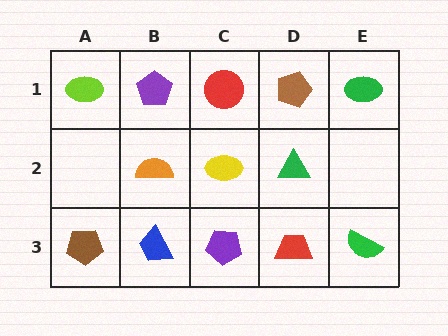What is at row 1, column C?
A red circle.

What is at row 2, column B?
An orange semicircle.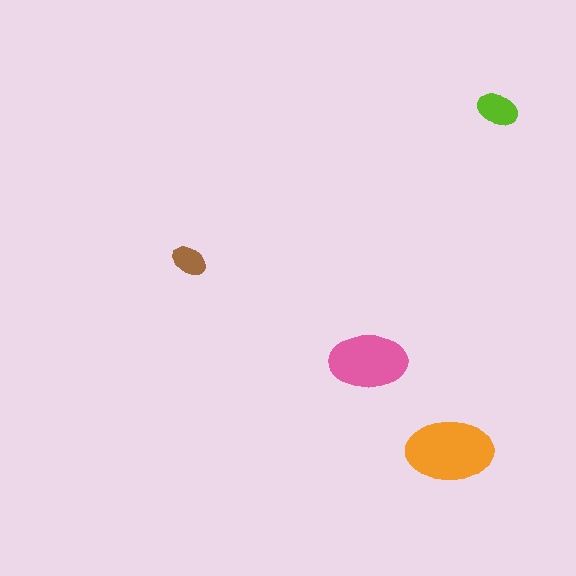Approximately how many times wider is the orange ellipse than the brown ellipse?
About 2.5 times wider.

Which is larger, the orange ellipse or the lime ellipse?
The orange one.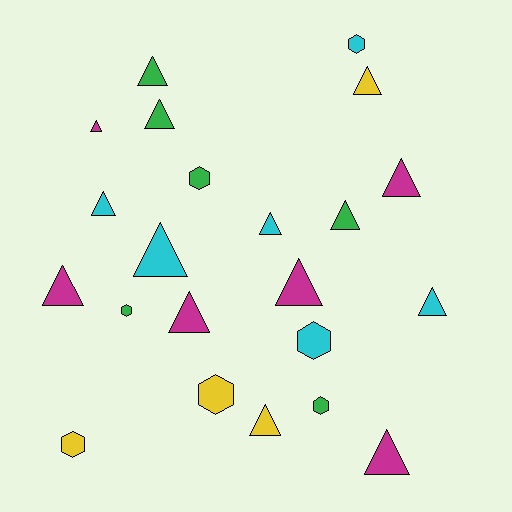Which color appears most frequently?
Magenta, with 6 objects.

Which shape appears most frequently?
Triangle, with 15 objects.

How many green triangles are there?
There are 3 green triangles.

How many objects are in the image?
There are 22 objects.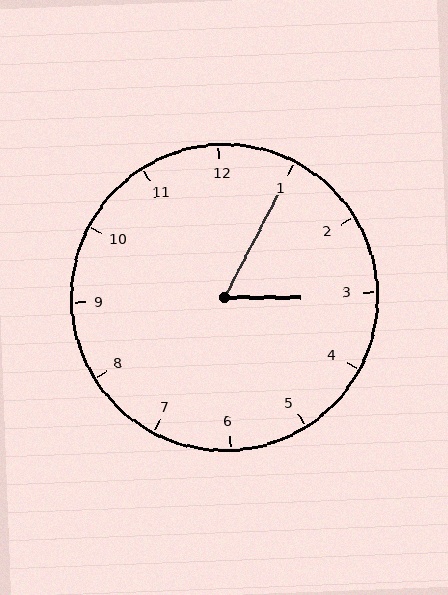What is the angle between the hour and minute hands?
Approximately 62 degrees.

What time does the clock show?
3:05.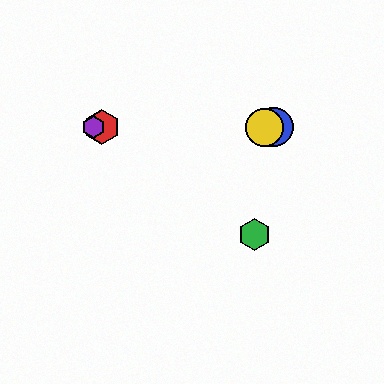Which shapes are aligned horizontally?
The red hexagon, the blue circle, the yellow circle, the purple hexagon are aligned horizontally.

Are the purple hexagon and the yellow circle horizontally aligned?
Yes, both are at y≈127.